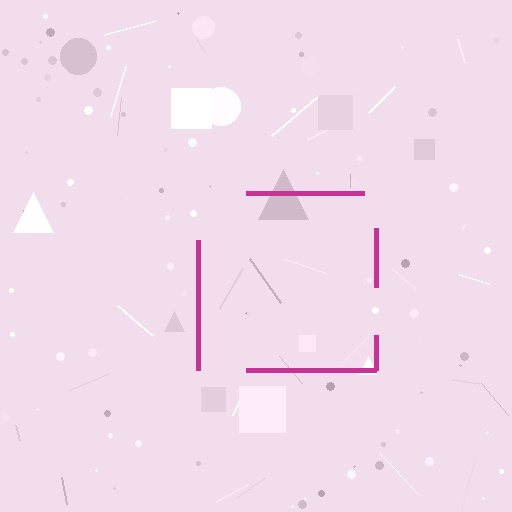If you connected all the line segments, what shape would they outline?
They would outline a square.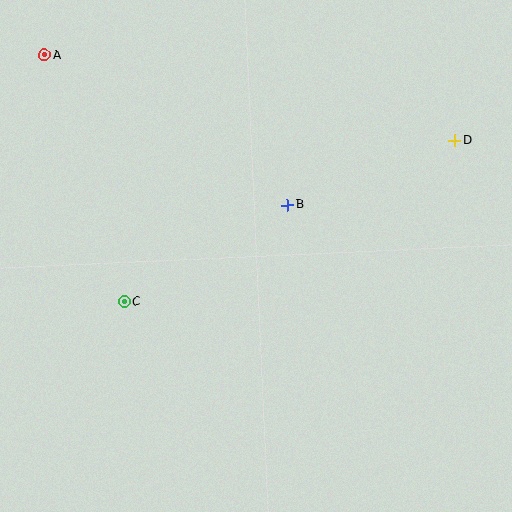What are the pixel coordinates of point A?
Point A is at (44, 55).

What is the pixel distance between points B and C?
The distance between B and C is 190 pixels.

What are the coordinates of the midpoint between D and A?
The midpoint between D and A is at (249, 98).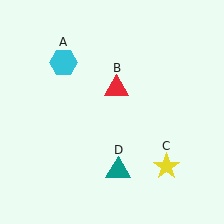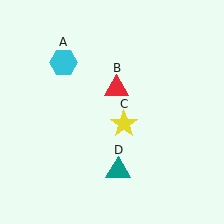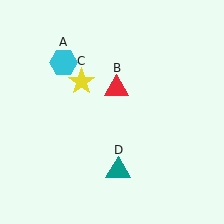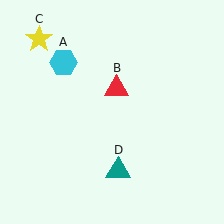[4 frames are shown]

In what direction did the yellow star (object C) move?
The yellow star (object C) moved up and to the left.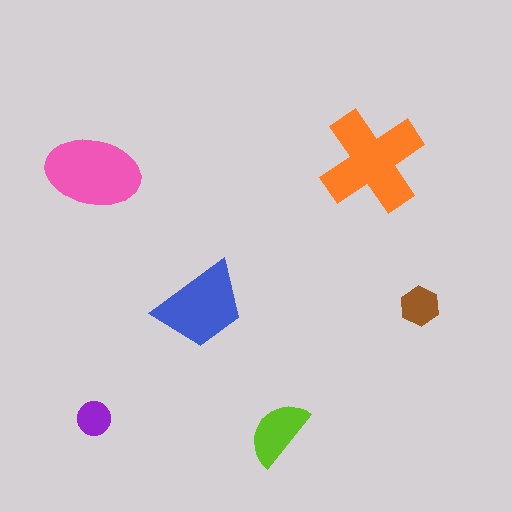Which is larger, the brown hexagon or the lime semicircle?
The lime semicircle.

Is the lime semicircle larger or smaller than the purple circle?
Larger.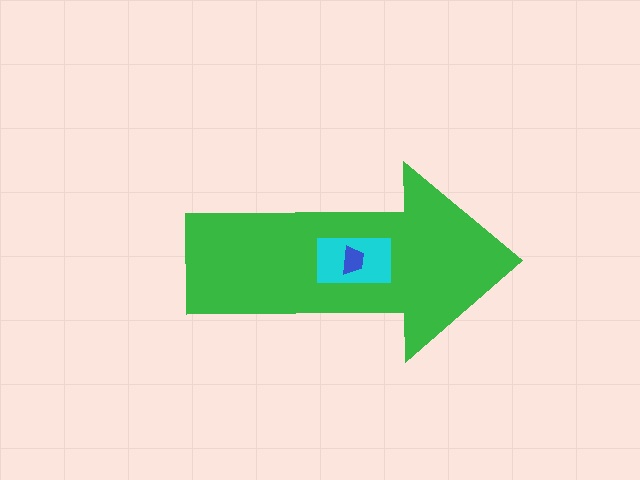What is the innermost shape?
The blue trapezoid.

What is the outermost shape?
The green arrow.